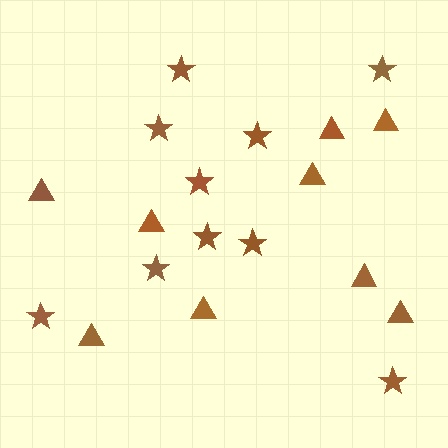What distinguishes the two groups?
There are 2 groups: one group of triangles (9) and one group of stars (10).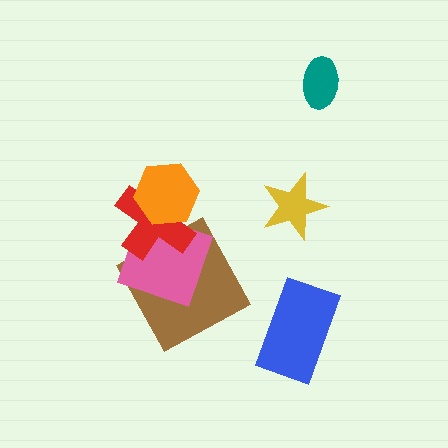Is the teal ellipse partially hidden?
No, no other shape covers it.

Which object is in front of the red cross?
The orange hexagon is in front of the red cross.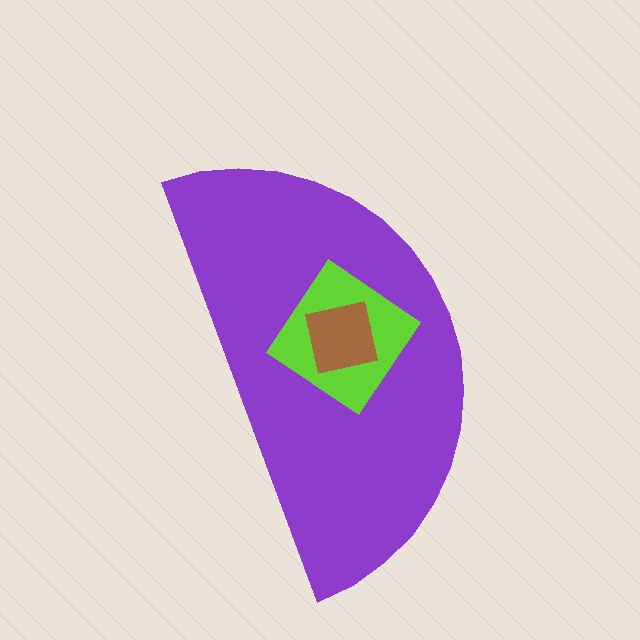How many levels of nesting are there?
3.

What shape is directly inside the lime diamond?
The brown square.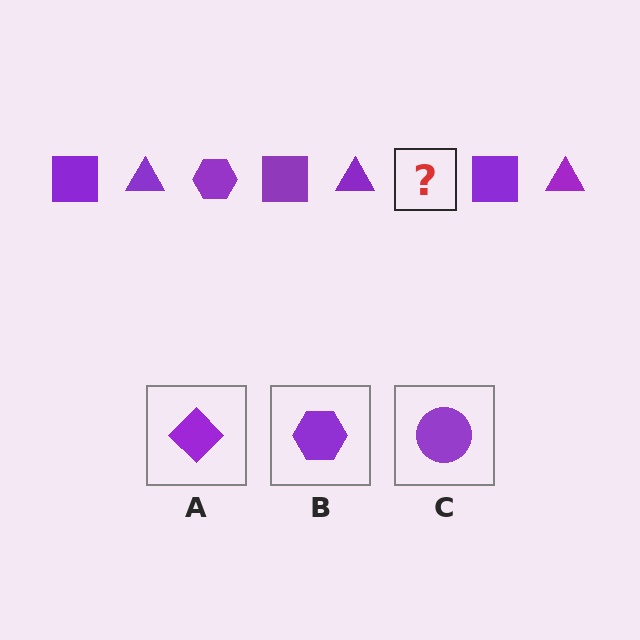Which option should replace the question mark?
Option B.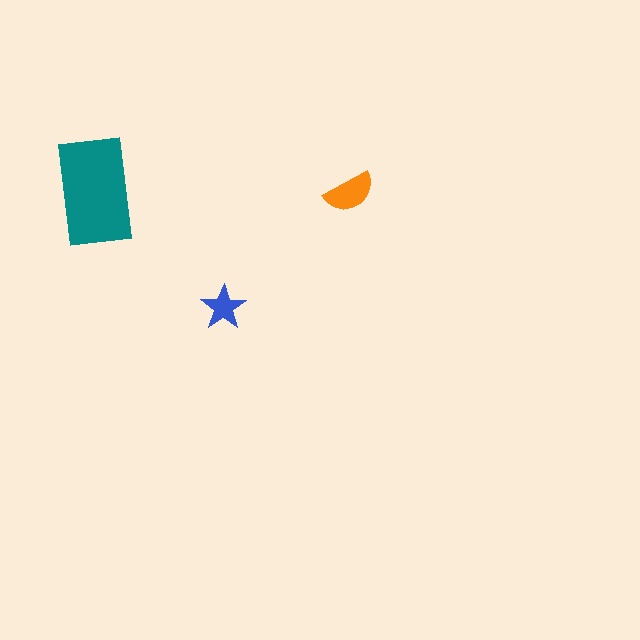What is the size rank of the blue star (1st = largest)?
3rd.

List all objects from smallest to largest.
The blue star, the orange semicircle, the teal rectangle.